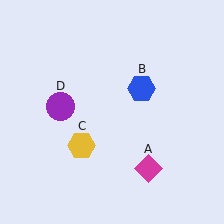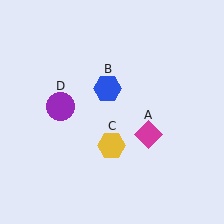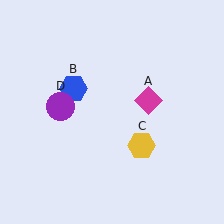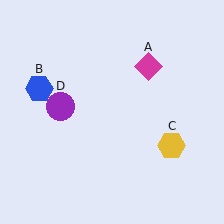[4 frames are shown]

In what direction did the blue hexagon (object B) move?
The blue hexagon (object B) moved left.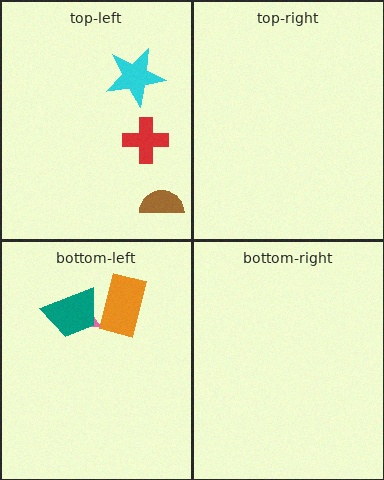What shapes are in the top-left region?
The cyan star, the brown semicircle, the red cross.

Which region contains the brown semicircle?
The top-left region.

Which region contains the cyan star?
The top-left region.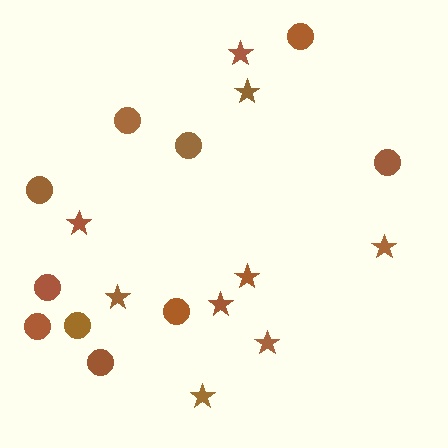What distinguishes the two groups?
There are 2 groups: one group of stars (9) and one group of circles (10).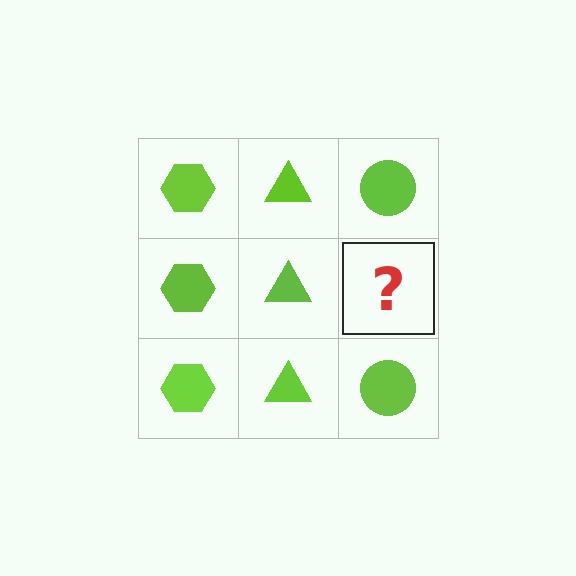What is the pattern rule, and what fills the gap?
The rule is that each column has a consistent shape. The gap should be filled with a lime circle.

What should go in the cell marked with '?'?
The missing cell should contain a lime circle.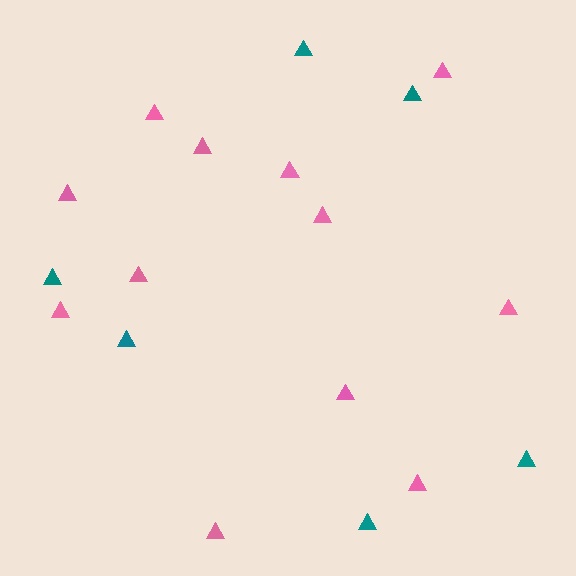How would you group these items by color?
There are 2 groups: one group of teal triangles (6) and one group of pink triangles (12).